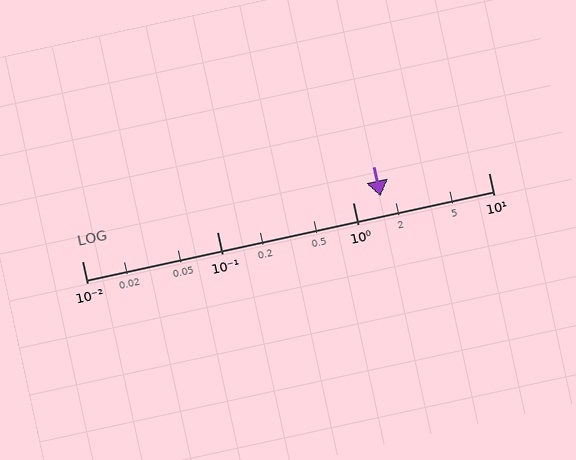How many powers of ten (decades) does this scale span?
The scale spans 3 decades, from 0.01 to 10.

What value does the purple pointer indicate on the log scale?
The pointer indicates approximately 1.6.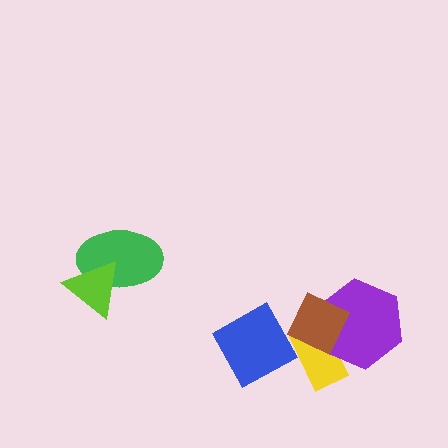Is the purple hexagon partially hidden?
Yes, it is partially covered by another shape.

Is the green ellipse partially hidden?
Yes, it is partially covered by another shape.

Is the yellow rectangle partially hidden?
Yes, it is partially covered by another shape.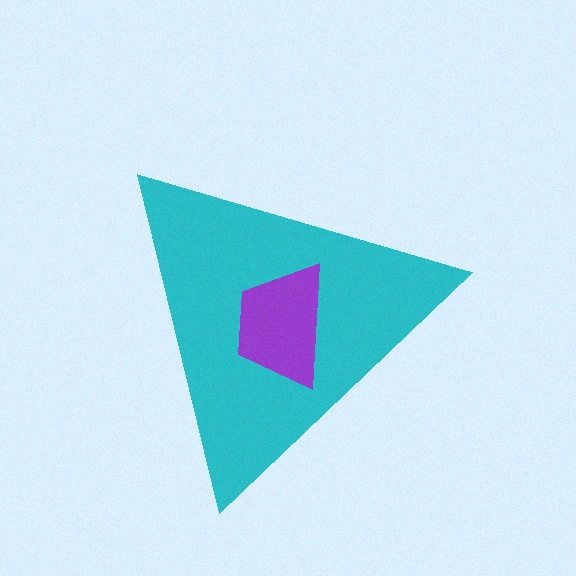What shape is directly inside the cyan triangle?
The purple trapezoid.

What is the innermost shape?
The purple trapezoid.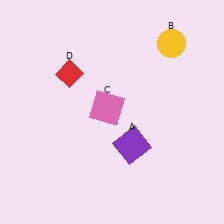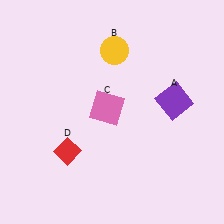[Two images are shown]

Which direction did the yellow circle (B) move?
The yellow circle (B) moved left.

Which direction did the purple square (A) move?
The purple square (A) moved up.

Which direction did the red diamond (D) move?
The red diamond (D) moved down.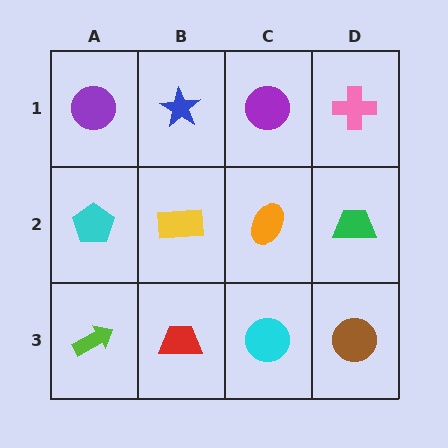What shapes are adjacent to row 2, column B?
A blue star (row 1, column B), a red trapezoid (row 3, column B), a cyan pentagon (row 2, column A), an orange ellipse (row 2, column C).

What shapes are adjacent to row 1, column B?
A yellow rectangle (row 2, column B), a purple circle (row 1, column A), a purple circle (row 1, column C).